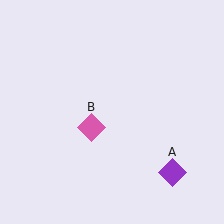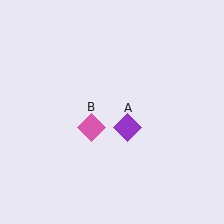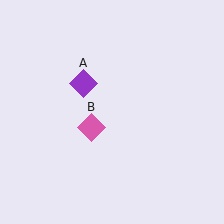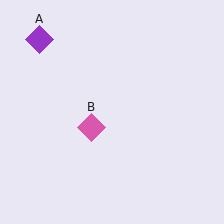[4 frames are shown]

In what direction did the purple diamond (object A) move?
The purple diamond (object A) moved up and to the left.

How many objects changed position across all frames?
1 object changed position: purple diamond (object A).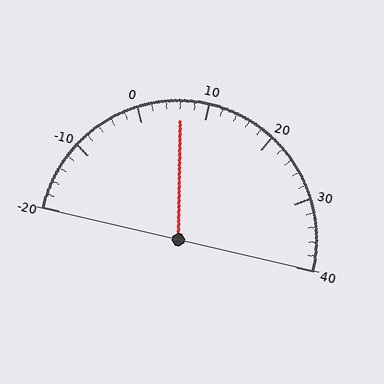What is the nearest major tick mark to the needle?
The nearest major tick mark is 10.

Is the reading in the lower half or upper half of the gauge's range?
The reading is in the lower half of the range (-20 to 40).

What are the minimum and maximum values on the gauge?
The gauge ranges from -20 to 40.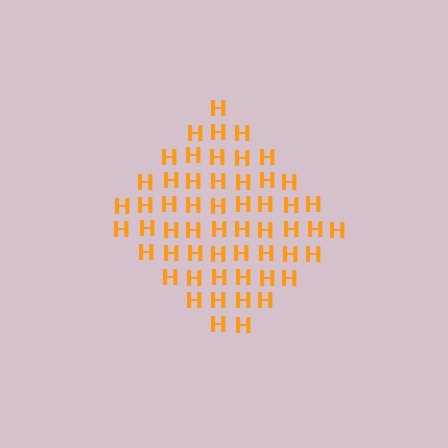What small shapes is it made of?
It is made of small letter H's.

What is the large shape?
The large shape is a diamond.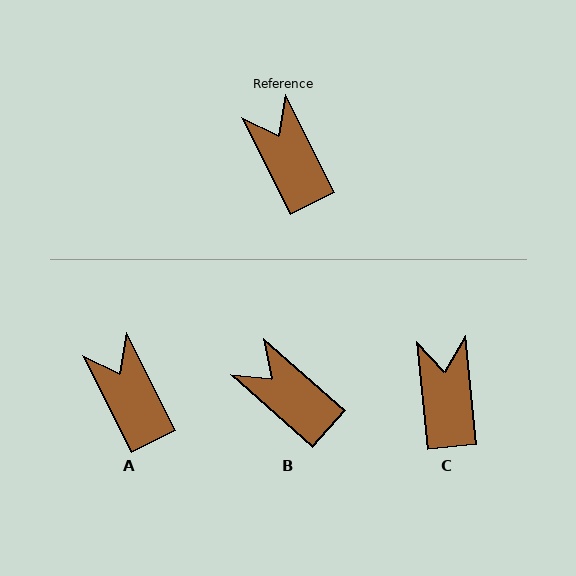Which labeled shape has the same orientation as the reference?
A.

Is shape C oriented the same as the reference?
No, it is off by about 21 degrees.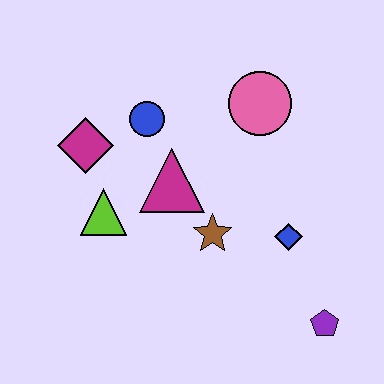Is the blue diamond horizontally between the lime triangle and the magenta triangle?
No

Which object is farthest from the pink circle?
The purple pentagon is farthest from the pink circle.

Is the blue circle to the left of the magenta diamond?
No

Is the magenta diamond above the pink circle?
No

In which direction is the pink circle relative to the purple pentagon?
The pink circle is above the purple pentagon.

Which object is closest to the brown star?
The magenta triangle is closest to the brown star.